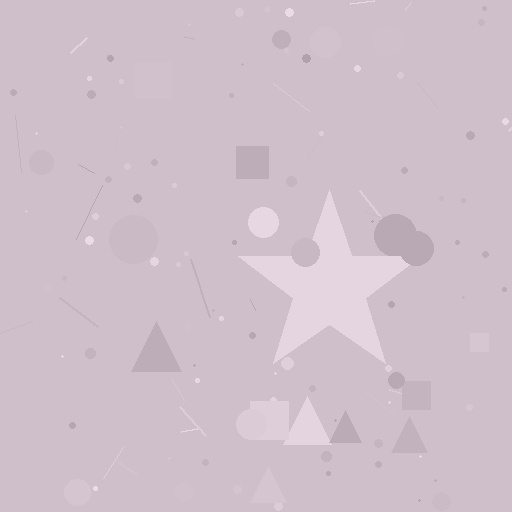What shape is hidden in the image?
A star is hidden in the image.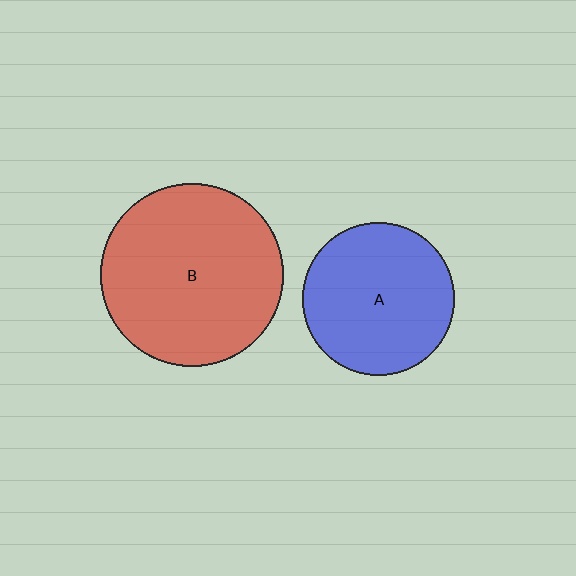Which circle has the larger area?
Circle B (red).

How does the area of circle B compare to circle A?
Approximately 1.4 times.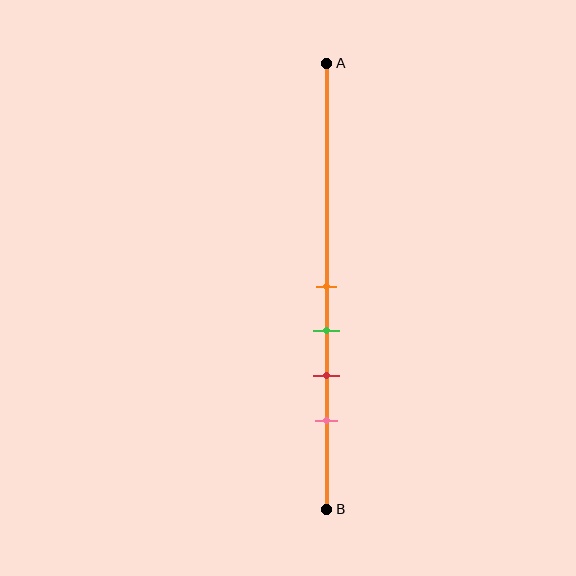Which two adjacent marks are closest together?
The orange and green marks are the closest adjacent pair.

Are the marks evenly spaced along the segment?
Yes, the marks are approximately evenly spaced.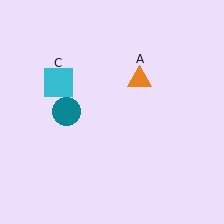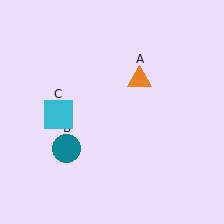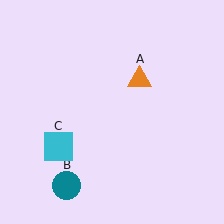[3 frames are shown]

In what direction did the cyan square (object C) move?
The cyan square (object C) moved down.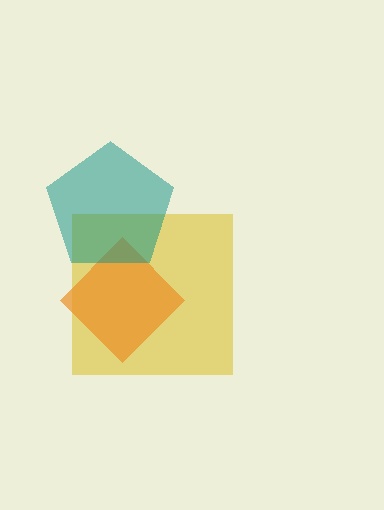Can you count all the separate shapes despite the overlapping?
Yes, there are 3 separate shapes.